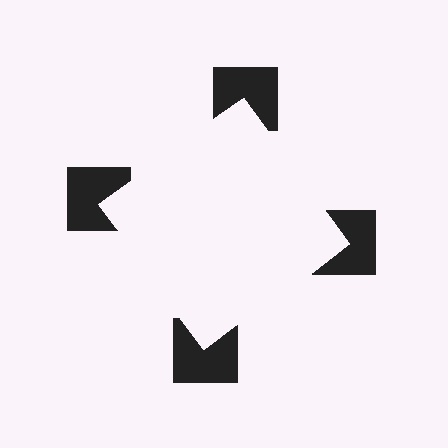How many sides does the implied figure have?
4 sides.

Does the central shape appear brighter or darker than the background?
It typically appears slightly brighter than the background, even though no actual brightness change is drawn.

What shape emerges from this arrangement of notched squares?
An illusory square — its edges are inferred from the aligned wedge cuts in the notched squares, not physically drawn.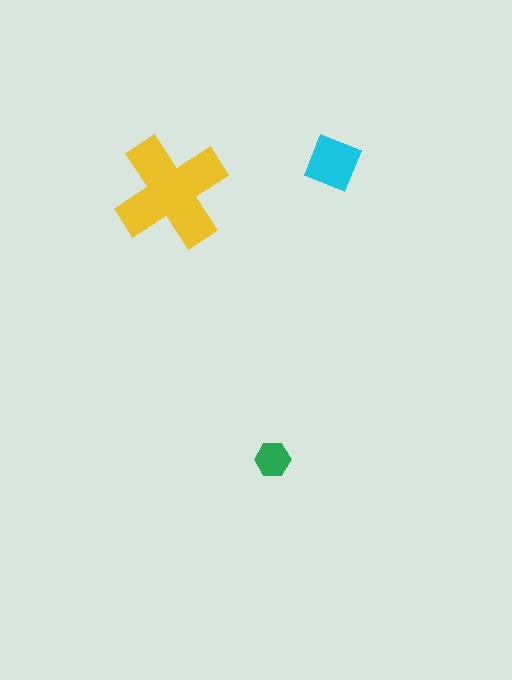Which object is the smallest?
The green hexagon.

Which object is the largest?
The yellow cross.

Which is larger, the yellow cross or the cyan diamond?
The yellow cross.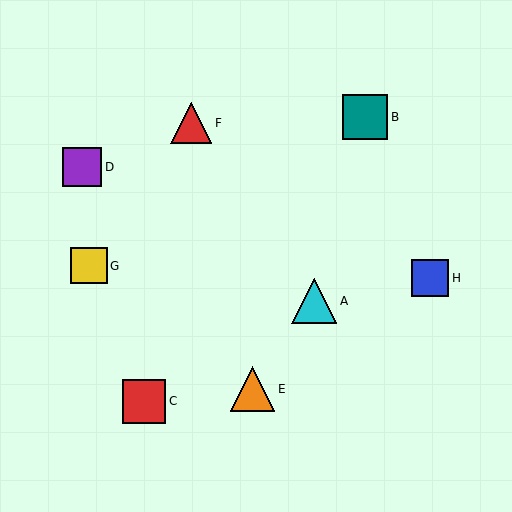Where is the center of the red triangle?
The center of the red triangle is at (191, 123).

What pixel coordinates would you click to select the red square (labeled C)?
Click at (144, 401) to select the red square C.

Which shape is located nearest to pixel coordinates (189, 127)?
The red triangle (labeled F) at (191, 123) is nearest to that location.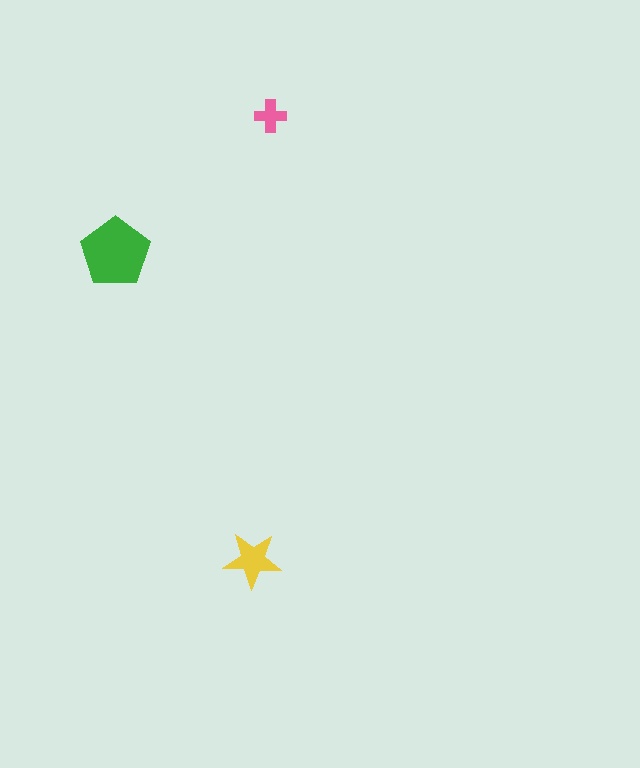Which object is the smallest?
The pink cross.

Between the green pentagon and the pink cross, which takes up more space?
The green pentagon.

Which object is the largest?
The green pentagon.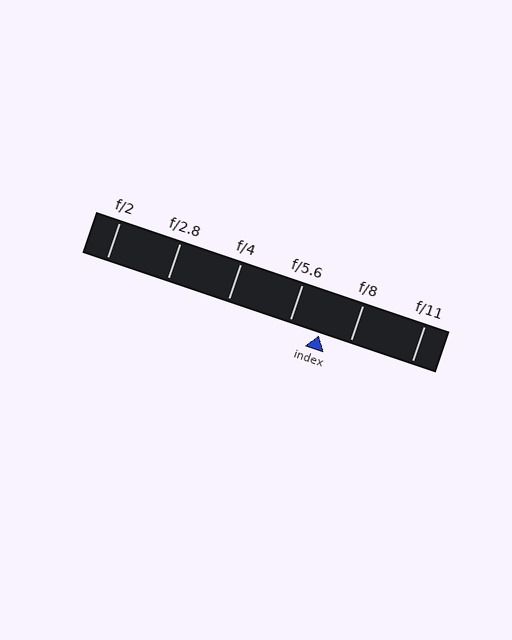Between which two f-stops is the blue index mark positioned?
The index mark is between f/5.6 and f/8.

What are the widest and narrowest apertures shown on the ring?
The widest aperture shown is f/2 and the narrowest is f/11.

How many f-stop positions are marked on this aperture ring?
There are 6 f-stop positions marked.